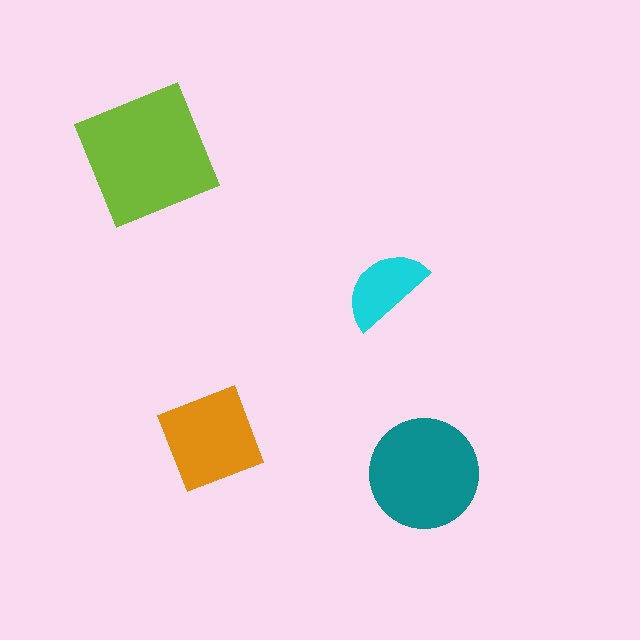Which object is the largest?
The lime square.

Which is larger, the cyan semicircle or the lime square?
The lime square.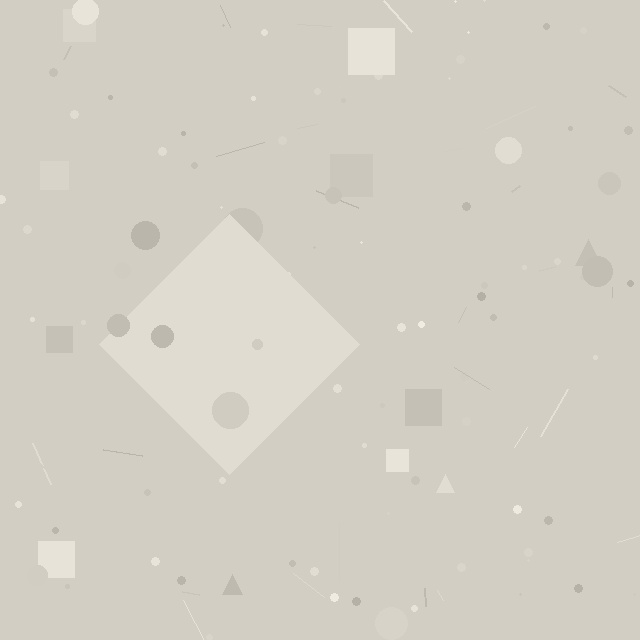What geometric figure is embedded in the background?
A diamond is embedded in the background.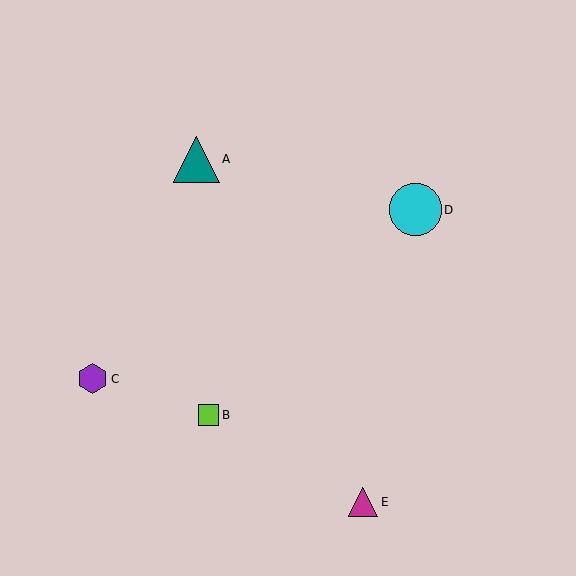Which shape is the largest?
The cyan circle (labeled D) is the largest.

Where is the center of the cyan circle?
The center of the cyan circle is at (415, 210).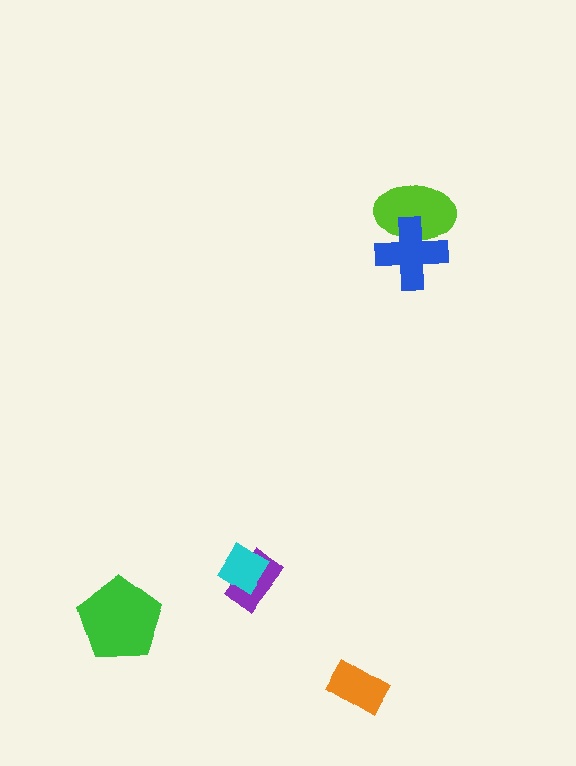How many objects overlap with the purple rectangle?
1 object overlaps with the purple rectangle.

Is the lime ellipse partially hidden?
Yes, it is partially covered by another shape.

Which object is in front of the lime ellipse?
The blue cross is in front of the lime ellipse.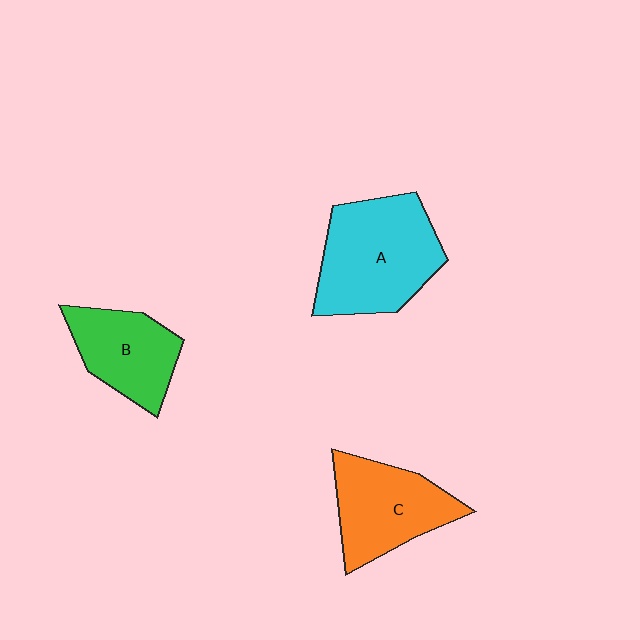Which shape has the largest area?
Shape A (cyan).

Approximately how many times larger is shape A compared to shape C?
Approximately 1.3 times.